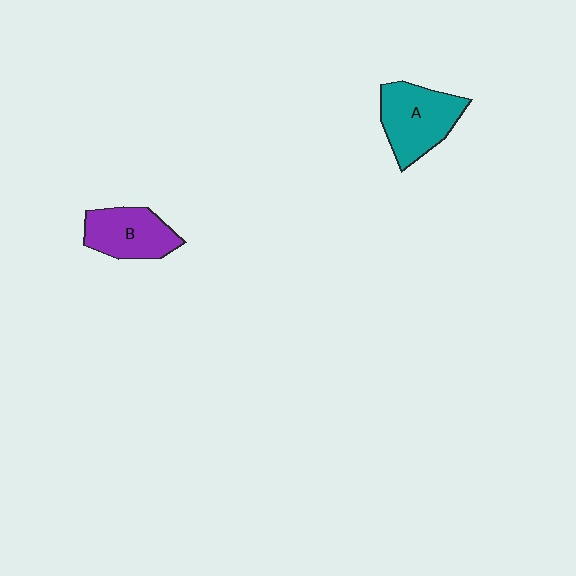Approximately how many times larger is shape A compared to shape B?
Approximately 1.2 times.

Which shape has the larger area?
Shape A (teal).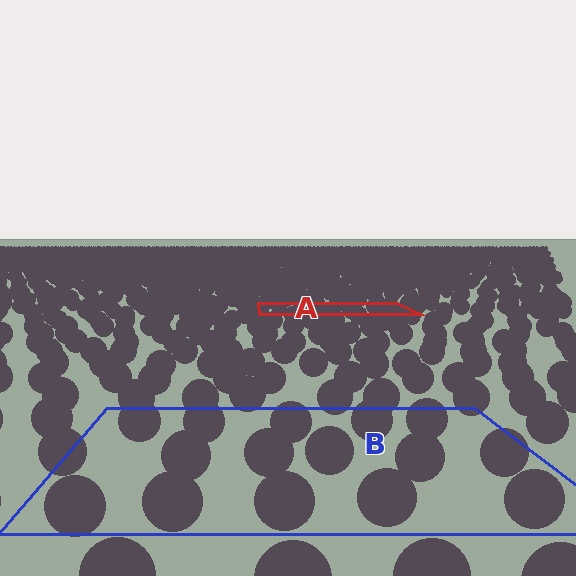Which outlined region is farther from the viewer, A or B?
Region A is farther from the viewer — the texture elements inside it appear smaller and more densely packed.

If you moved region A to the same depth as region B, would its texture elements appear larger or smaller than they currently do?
They would appear larger. At a closer depth, the same texture elements are projected at a bigger on-screen size.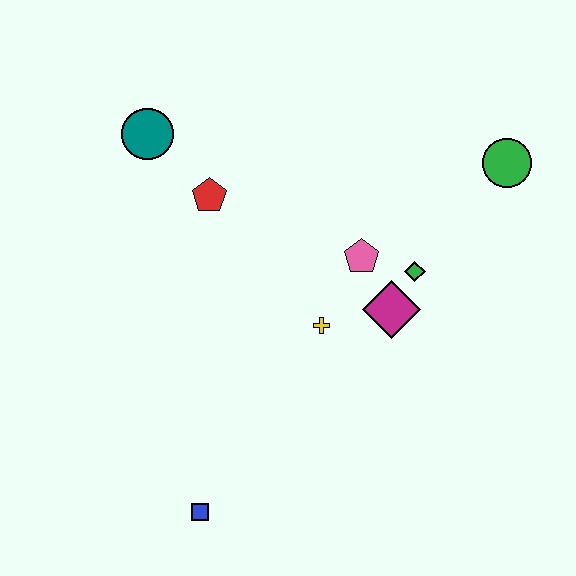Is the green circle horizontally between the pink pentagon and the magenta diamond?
No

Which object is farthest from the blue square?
The green circle is farthest from the blue square.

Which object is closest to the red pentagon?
The teal circle is closest to the red pentagon.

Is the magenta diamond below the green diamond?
Yes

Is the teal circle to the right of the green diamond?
No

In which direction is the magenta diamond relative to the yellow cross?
The magenta diamond is to the right of the yellow cross.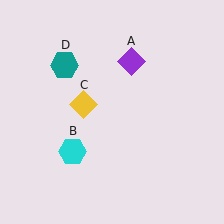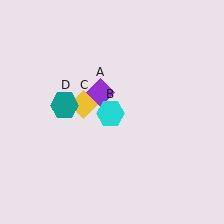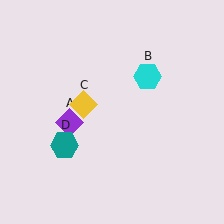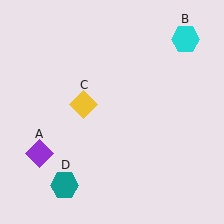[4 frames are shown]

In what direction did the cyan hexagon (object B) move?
The cyan hexagon (object B) moved up and to the right.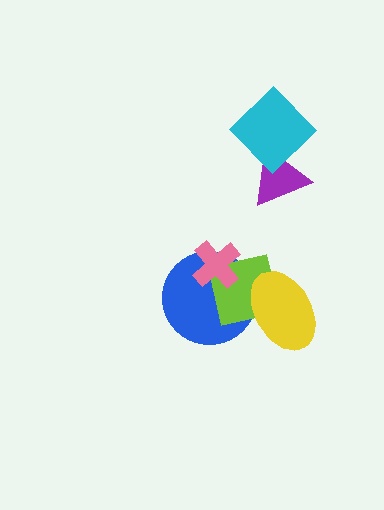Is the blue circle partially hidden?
Yes, it is partially covered by another shape.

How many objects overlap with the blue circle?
3 objects overlap with the blue circle.